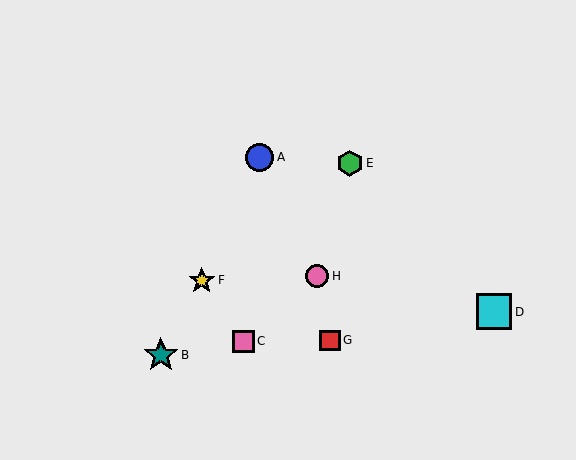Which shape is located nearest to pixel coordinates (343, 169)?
The green hexagon (labeled E) at (350, 163) is nearest to that location.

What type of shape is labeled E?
Shape E is a green hexagon.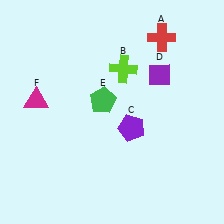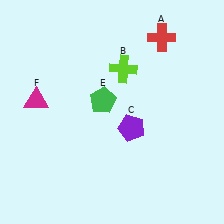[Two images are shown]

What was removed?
The purple diamond (D) was removed in Image 2.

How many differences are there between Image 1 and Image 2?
There is 1 difference between the two images.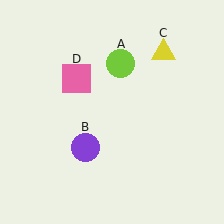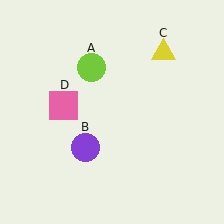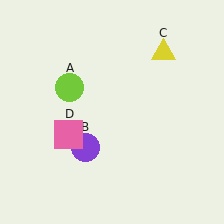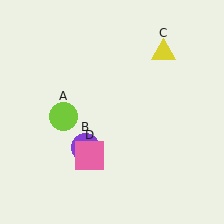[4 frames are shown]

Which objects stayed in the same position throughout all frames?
Purple circle (object B) and yellow triangle (object C) remained stationary.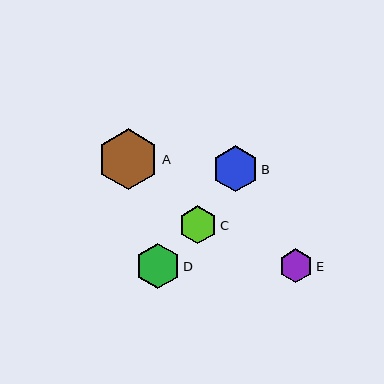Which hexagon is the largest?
Hexagon A is the largest with a size of approximately 61 pixels.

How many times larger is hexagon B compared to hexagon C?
Hexagon B is approximately 1.2 times the size of hexagon C.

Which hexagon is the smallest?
Hexagon E is the smallest with a size of approximately 34 pixels.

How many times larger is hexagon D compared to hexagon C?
Hexagon D is approximately 1.2 times the size of hexagon C.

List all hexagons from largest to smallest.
From largest to smallest: A, B, D, C, E.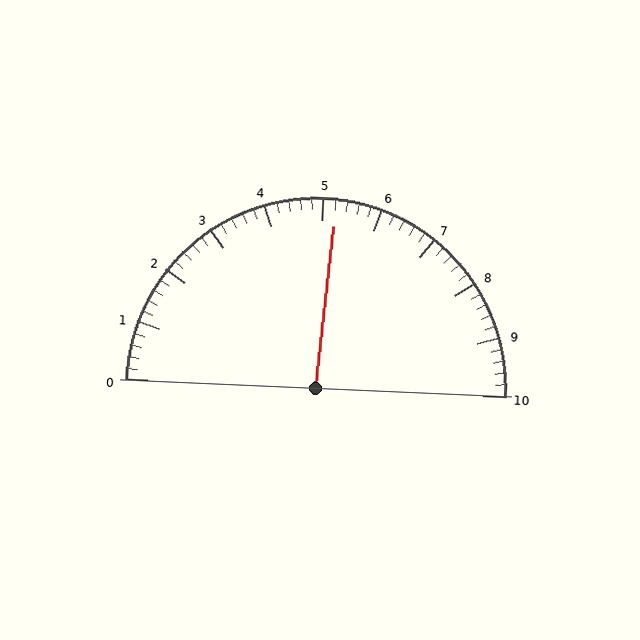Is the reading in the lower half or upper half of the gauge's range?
The reading is in the upper half of the range (0 to 10).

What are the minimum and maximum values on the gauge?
The gauge ranges from 0 to 10.